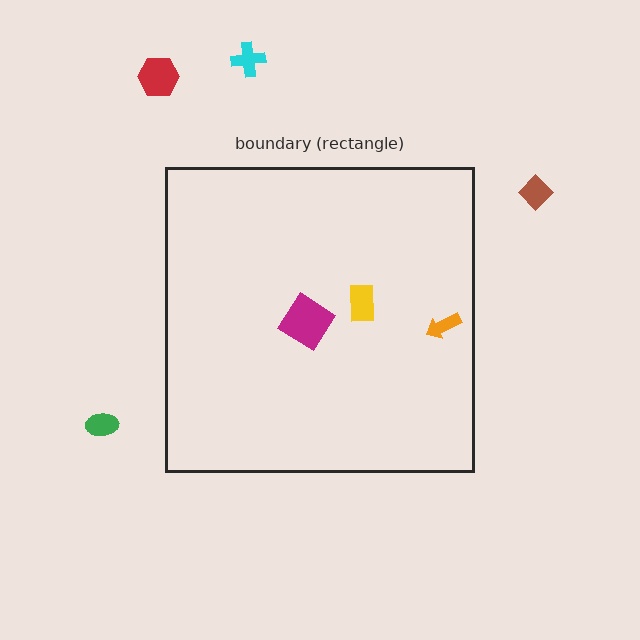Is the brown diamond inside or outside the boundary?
Outside.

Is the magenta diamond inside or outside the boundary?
Inside.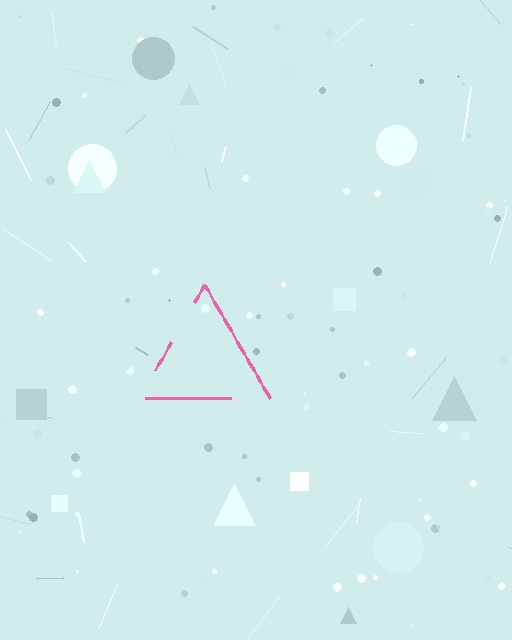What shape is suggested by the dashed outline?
The dashed outline suggests a triangle.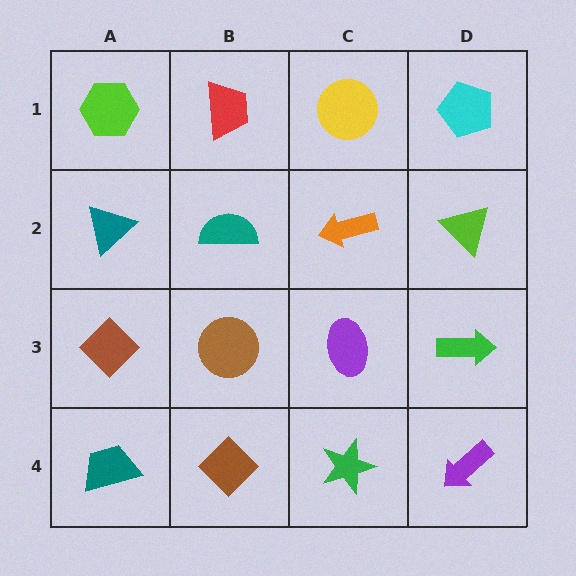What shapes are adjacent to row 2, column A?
A lime hexagon (row 1, column A), a brown diamond (row 3, column A), a teal semicircle (row 2, column B).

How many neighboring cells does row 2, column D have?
3.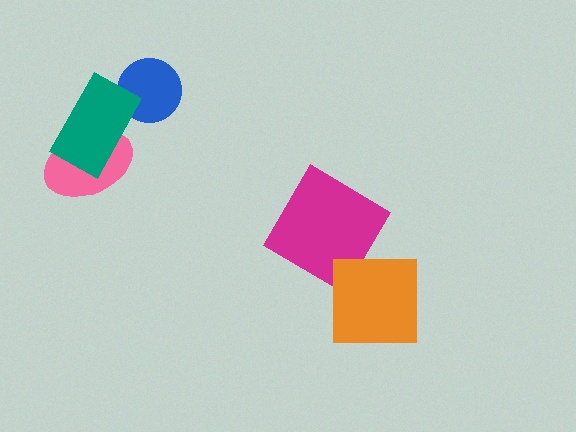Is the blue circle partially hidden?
Yes, it is partially covered by another shape.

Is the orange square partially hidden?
No, no other shape covers it.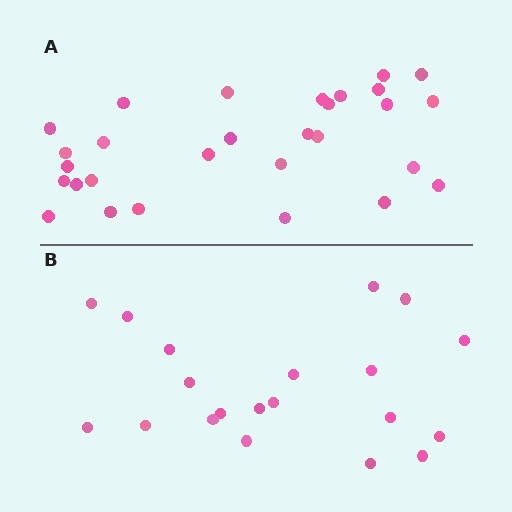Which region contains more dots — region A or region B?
Region A (the top region) has more dots.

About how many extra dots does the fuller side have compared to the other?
Region A has roughly 8 or so more dots than region B.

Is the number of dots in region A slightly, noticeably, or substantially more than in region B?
Region A has substantially more. The ratio is roughly 1.4 to 1.